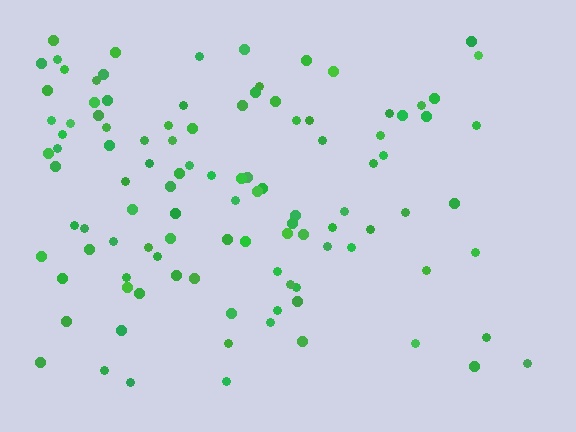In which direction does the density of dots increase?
From right to left, with the left side densest.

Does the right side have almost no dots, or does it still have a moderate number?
Still a moderate number, just noticeably fewer than the left.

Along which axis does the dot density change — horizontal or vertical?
Horizontal.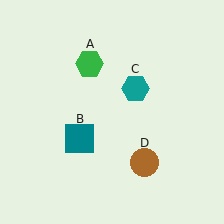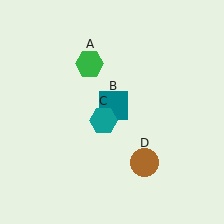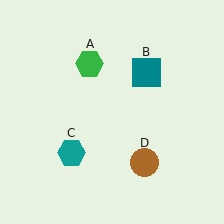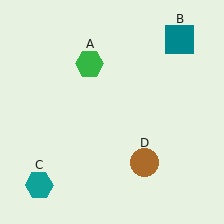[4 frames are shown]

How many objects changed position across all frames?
2 objects changed position: teal square (object B), teal hexagon (object C).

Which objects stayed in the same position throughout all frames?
Green hexagon (object A) and brown circle (object D) remained stationary.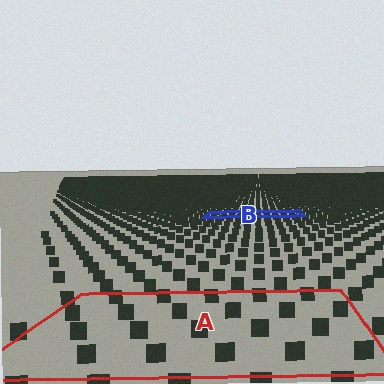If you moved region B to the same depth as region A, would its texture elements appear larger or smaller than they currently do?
They would appear larger. At a closer depth, the same texture elements are projected at a bigger on-screen size.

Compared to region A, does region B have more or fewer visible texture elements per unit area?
Region B has more texture elements per unit area — they are packed more densely because it is farther away.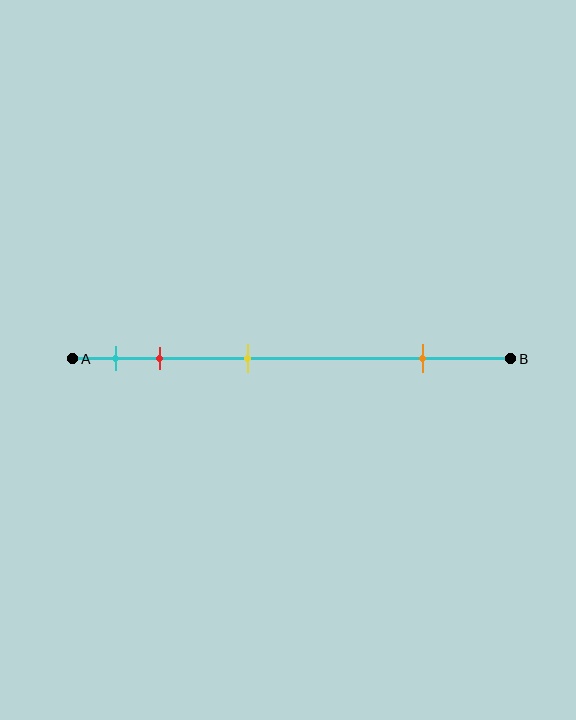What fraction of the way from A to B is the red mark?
The red mark is approximately 20% (0.2) of the way from A to B.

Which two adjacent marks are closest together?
The cyan and red marks are the closest adjacent pair.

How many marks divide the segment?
There are 4 marks dividing the segment.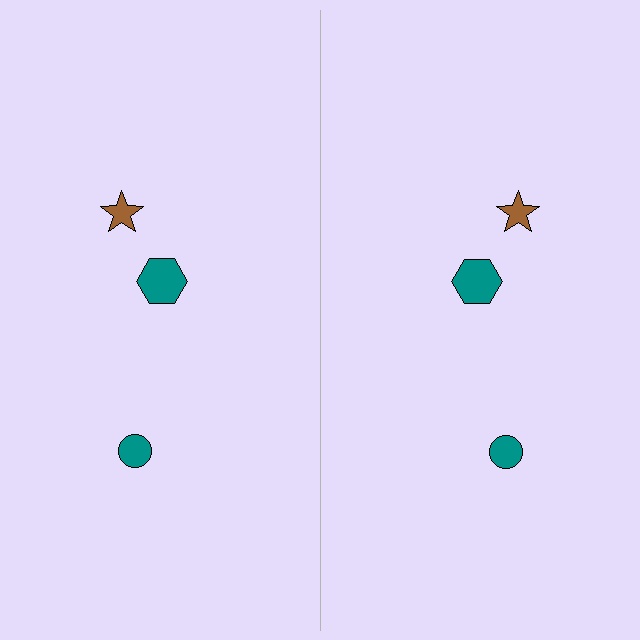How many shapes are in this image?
There are 6 shapes in this image.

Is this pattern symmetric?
Yes, this pattern has bilateral (reflection) symmetry.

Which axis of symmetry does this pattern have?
The pattern has a vertical axis of symmetry running through the center of the image.